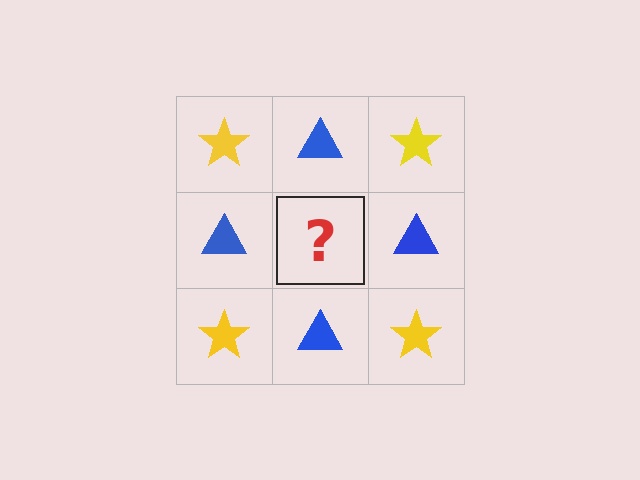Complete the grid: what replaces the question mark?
The question mark should be replaced with a yellow star.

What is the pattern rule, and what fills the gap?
The rule is that it alternates yellow star and blue triangle in a checkerboard pattern. The gap should be filled with a yellow star.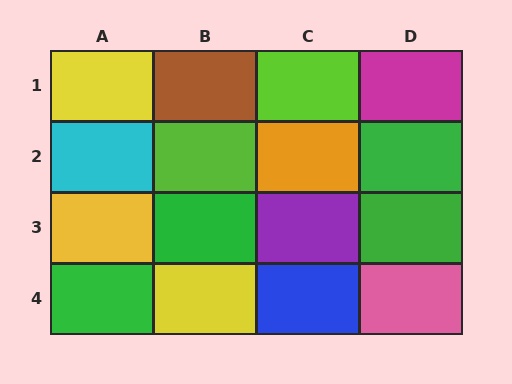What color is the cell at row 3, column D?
Green.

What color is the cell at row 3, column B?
Green.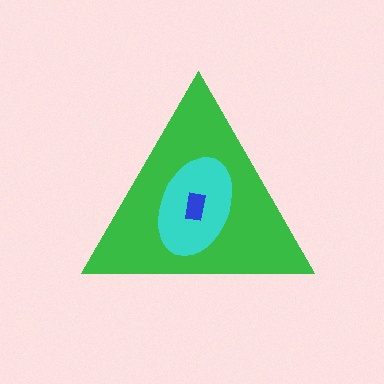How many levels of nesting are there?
3.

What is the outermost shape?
The green triangle.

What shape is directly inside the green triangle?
The cyan ellipse.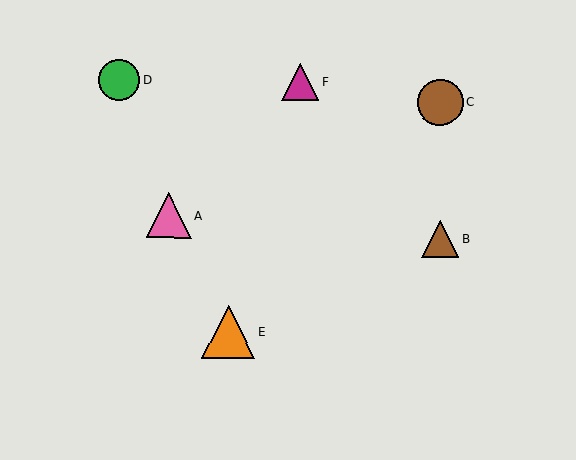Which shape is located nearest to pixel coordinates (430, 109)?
The brown circle (labeled C) at (440, 102) is nearest to that location.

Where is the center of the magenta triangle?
The center of the magenta triangle is at (300, 82).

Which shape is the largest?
The orange triangle (labeled E) is the largest.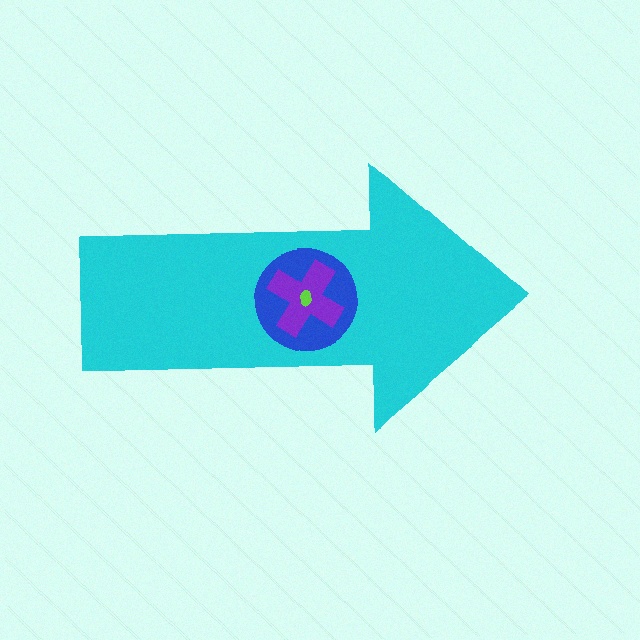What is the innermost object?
The lime ellipse.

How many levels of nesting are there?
4.